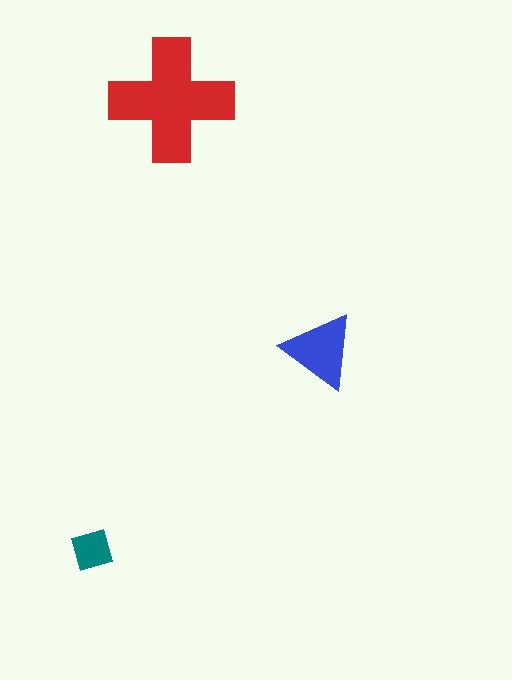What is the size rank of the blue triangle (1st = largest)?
2nd.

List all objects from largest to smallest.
The red cross, the blue triangle, the teal diamond.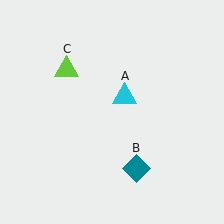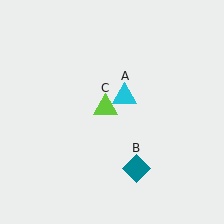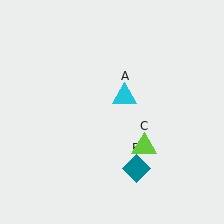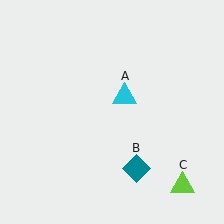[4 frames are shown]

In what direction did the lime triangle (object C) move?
The lime triangle (object C) moved down and to the right.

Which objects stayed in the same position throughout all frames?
Cyan triangle (object A) and teal diamond (object B) remained stationary.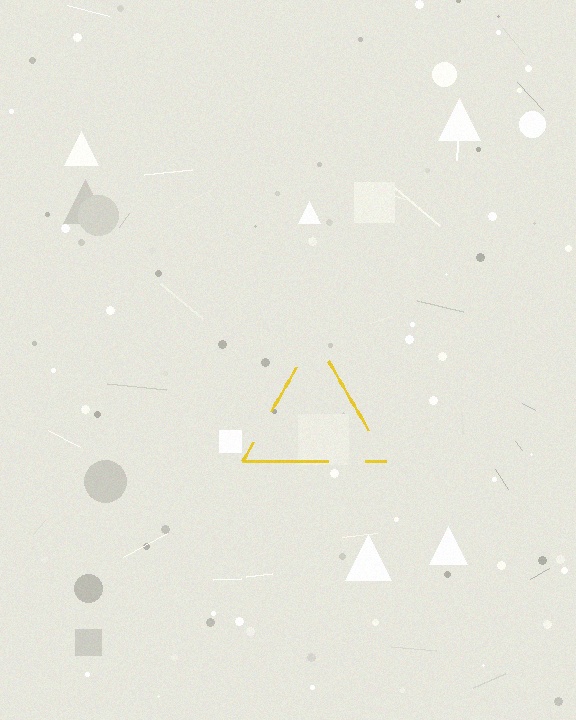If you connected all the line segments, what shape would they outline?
They would outline a triangle.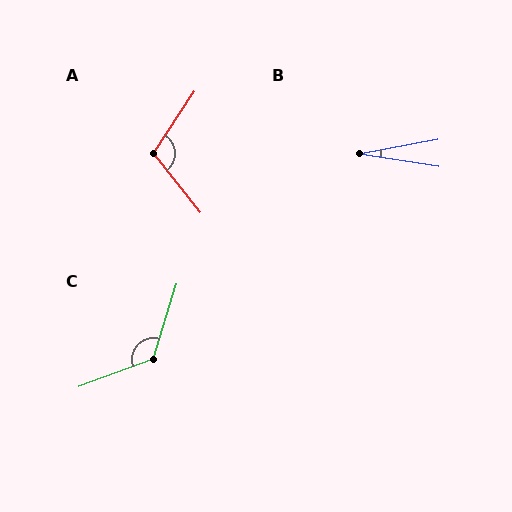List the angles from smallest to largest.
B (19°), A (107°), C (128°).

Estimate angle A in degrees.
Approximately 107 degrees.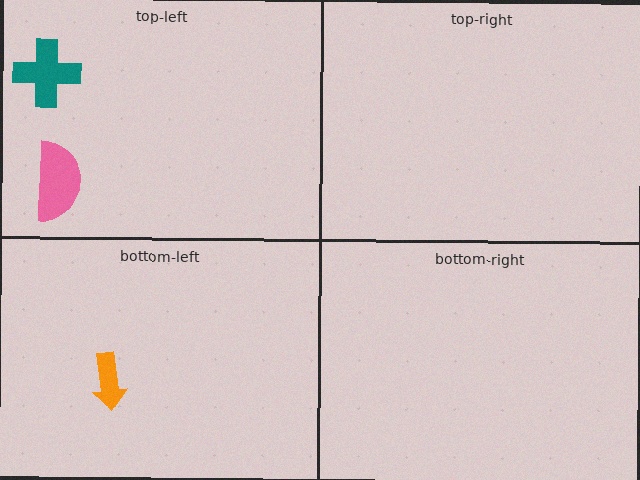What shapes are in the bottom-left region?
The orange arrow.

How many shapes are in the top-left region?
2.